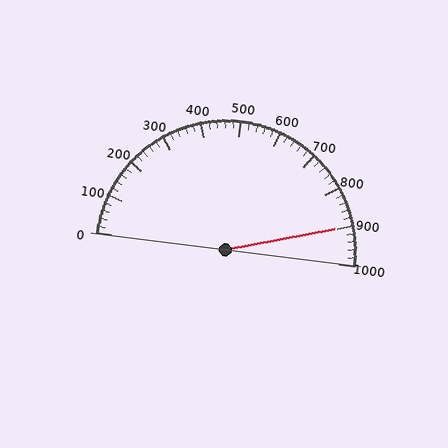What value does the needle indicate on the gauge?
The needle indicates approximately 900.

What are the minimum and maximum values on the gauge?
The gauge ranges from 0 to 1000.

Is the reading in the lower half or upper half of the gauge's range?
The reading is in the upper half of the range (0 to 1000).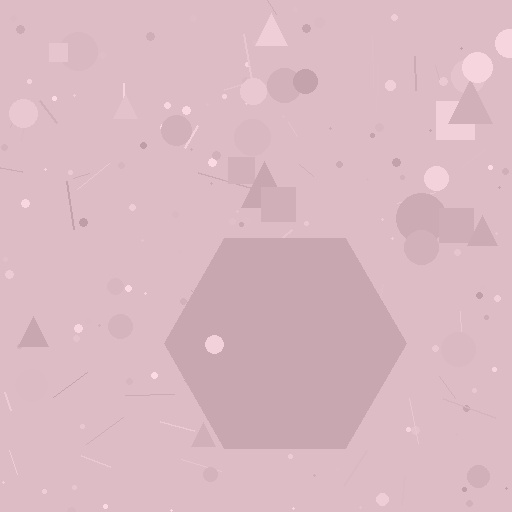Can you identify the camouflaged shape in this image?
The camouflaged shape is a hexagon.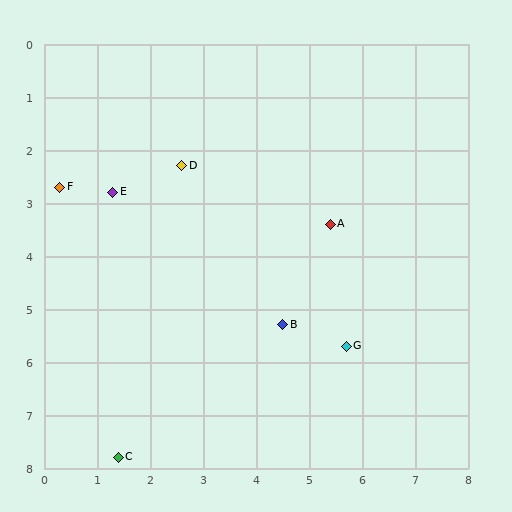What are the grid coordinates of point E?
Point E is at approximately (1.3, 2.8).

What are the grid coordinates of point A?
Point A is at approximately (5.4, 3.4).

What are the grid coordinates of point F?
Point F is at approximately (0.3, 2.7).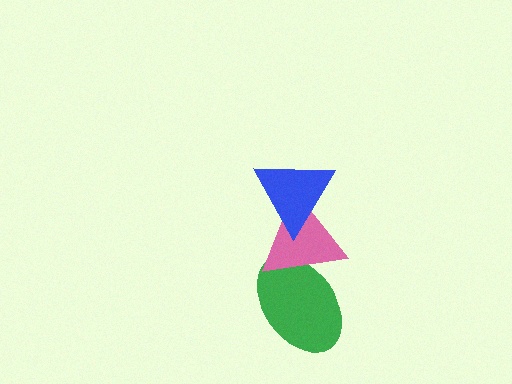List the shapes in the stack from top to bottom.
From top to bottom: the blue triangle, the pink triangle, the green ellipse.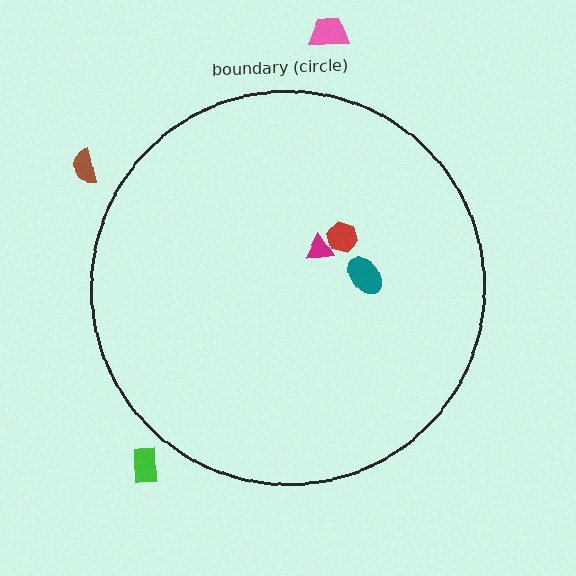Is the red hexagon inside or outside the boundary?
Inside.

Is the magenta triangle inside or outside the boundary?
Inside.